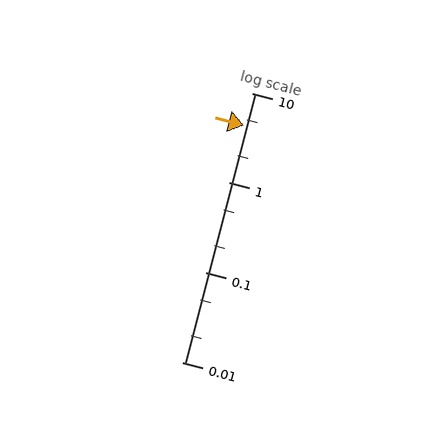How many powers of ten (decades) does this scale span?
The scale spans 3 decades, from 0.01 to 10.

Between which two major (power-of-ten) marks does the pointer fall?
The pointer is between 1 and 10.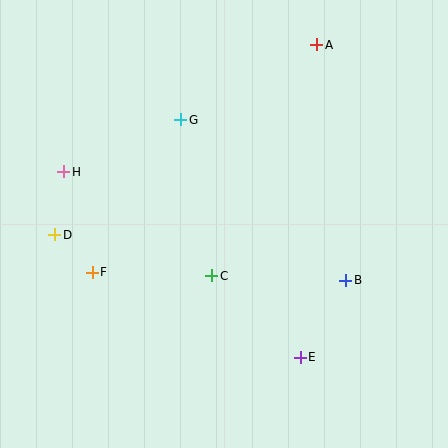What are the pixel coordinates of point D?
Point D is at (55, 235).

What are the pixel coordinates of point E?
Point E is at (300, 357).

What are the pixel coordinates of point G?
Point G is at (181, 120).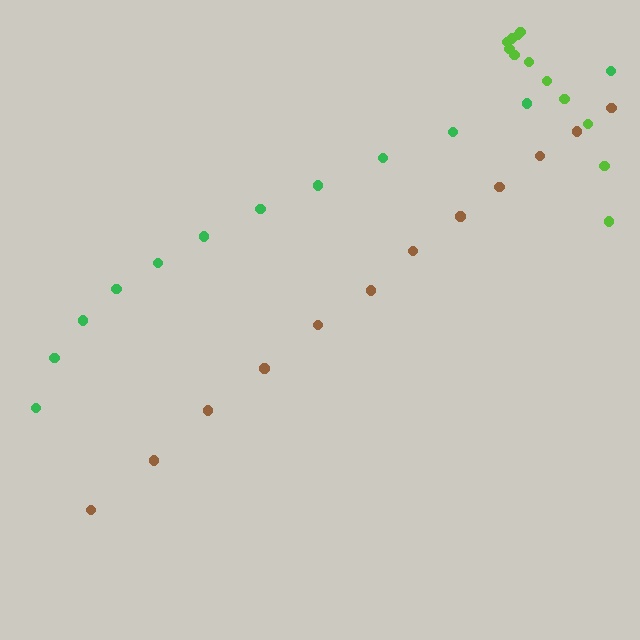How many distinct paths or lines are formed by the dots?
There are 3 distinct paths.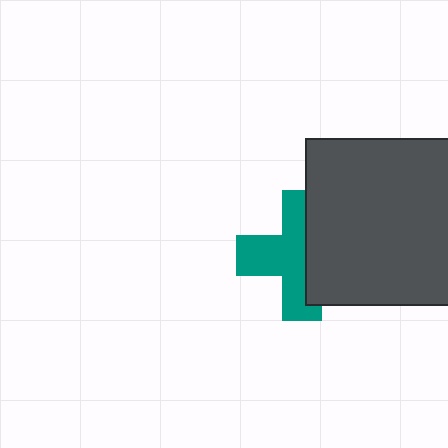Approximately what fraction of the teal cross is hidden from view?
Roughly 41% of the teal cross is hidden behind the dark gray square.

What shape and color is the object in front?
The object in front is a dark gray square.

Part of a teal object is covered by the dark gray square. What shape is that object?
It is a cross.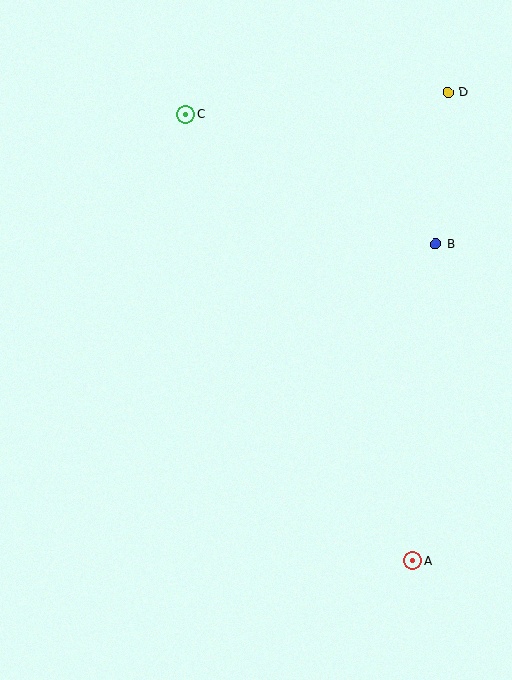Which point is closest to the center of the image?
Point B at (435, 244) is closest to the center.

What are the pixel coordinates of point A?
Point A is at (413, 561).